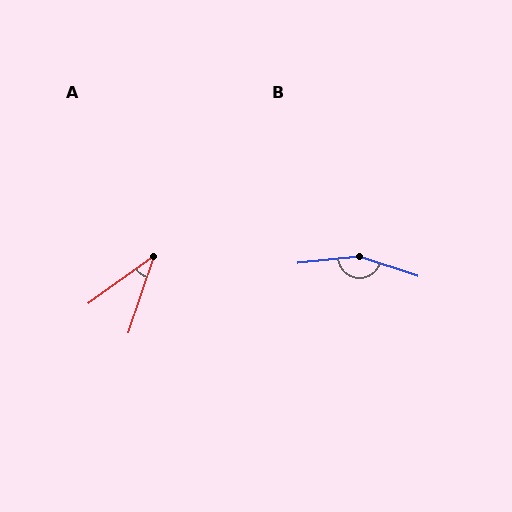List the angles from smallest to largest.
A (35°), B (155°).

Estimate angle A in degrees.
Approximately 35 degrees.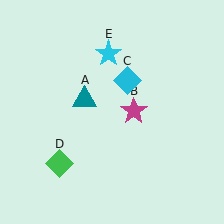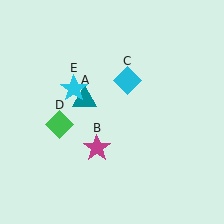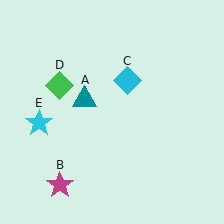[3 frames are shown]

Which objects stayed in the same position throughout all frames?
Teal triangle (object A) and cyan diamond (object C) remained stationary.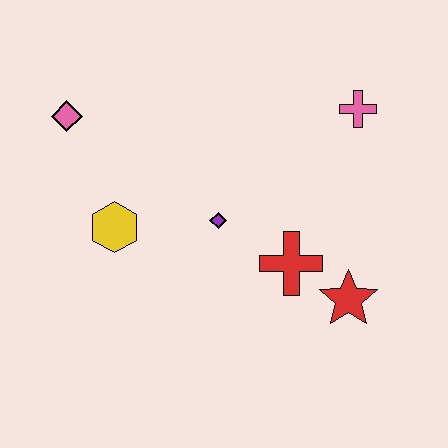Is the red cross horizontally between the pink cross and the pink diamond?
Yes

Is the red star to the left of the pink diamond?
No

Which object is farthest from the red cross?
The pink diamond is farthest from the red cross.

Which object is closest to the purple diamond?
The red cross is closest to the purple diamond.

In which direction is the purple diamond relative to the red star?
The purple diamond is to the left of the red star.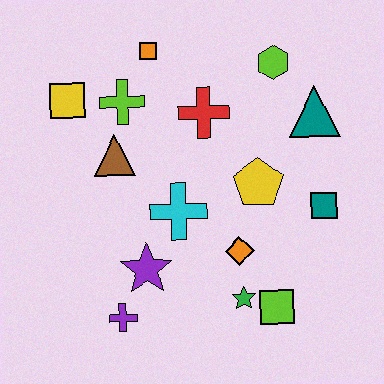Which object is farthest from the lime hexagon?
The purple cross is farthest from the lime hexagon.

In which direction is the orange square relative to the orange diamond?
The orange square is above the orange diamond.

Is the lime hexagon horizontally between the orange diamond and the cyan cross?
No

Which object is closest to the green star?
The lime square is closest to the green star.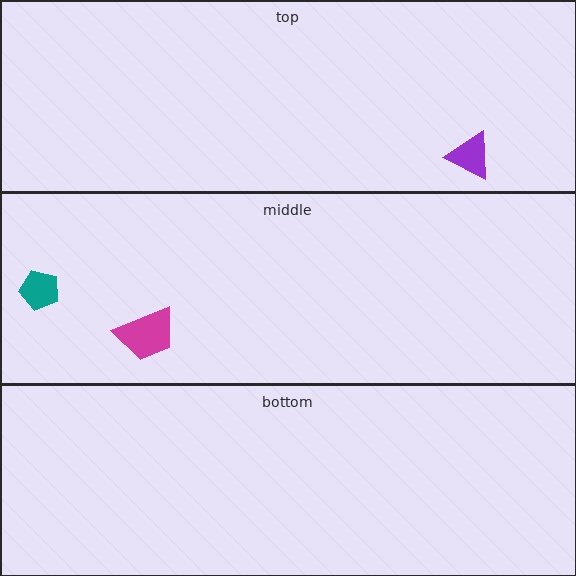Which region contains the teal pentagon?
The middle region.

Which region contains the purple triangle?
The top region.